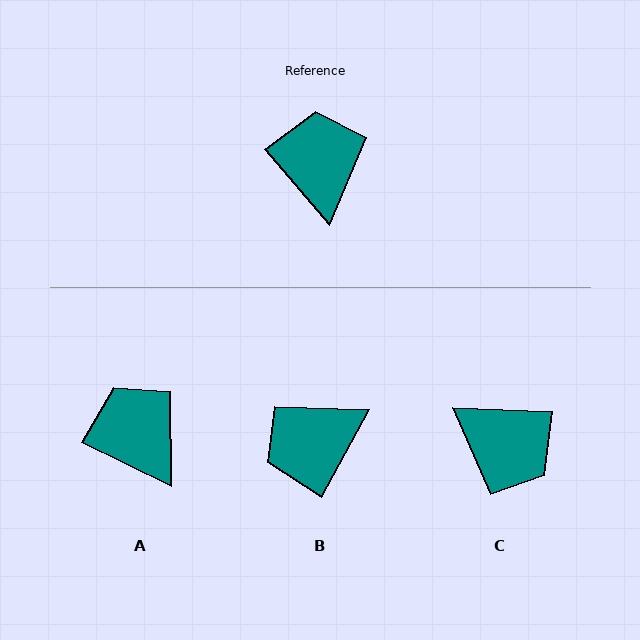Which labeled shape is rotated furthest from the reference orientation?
C, about 133 degrees away.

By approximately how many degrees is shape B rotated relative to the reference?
Approximately 111 degrees counter-clockwise.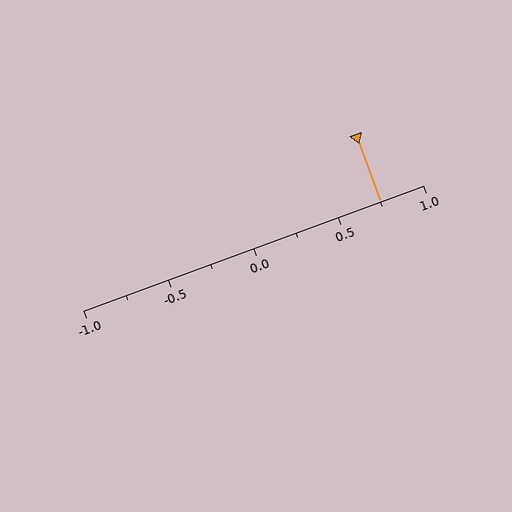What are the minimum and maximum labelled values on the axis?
The axis runs from -1.0 to 1.0.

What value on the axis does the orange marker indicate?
The marker indicates approximately 0.75.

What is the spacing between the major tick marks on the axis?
The major ticks are spaced 0.5 apart.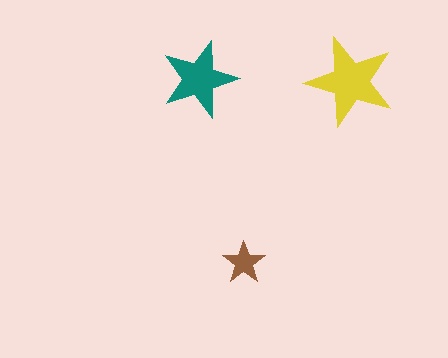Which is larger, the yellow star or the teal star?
The yellow one.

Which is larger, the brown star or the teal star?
The teal one.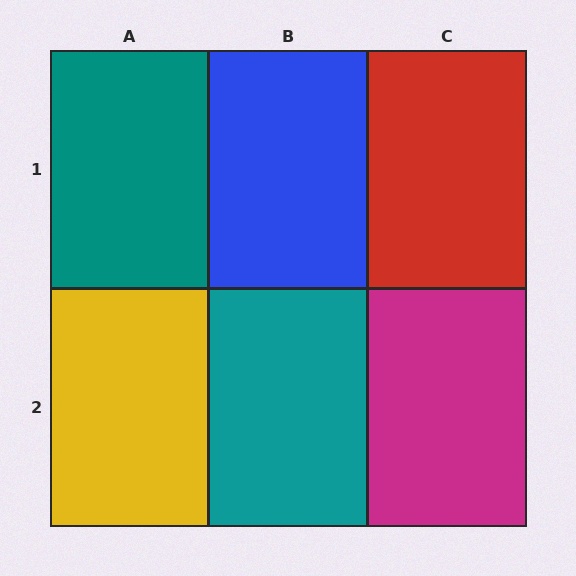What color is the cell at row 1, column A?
Teal.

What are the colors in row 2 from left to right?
Yellow, teal, magenta.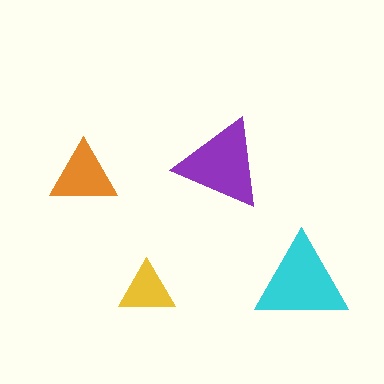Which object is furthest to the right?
The cyan triangle is rightmost.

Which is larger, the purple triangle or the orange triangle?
The purple one.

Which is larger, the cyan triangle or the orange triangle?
The cyan one.